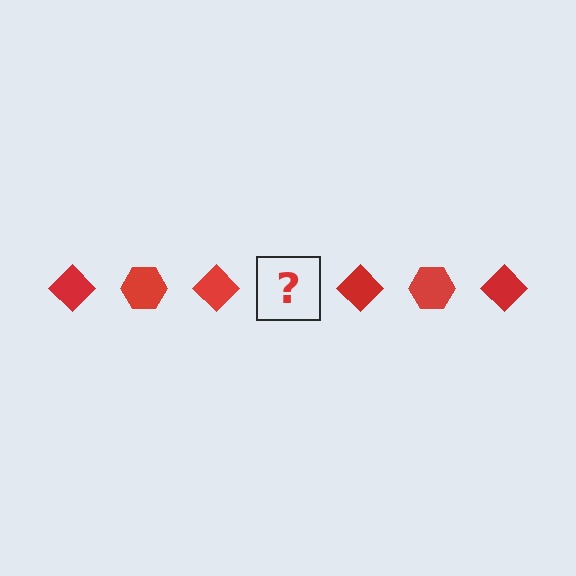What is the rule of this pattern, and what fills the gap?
The rule is that the pattern cycles through diamond, hexagon shapes in red. The gap should be filled with a red hexagon.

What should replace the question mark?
The question mark should be replaced with a red hexagon.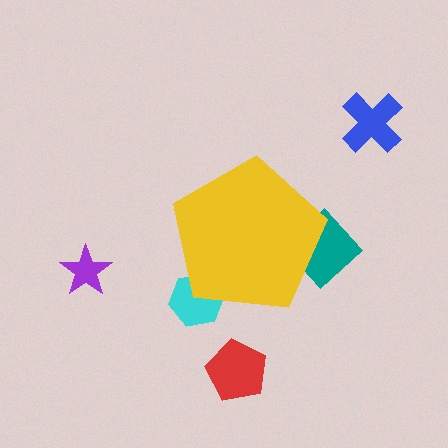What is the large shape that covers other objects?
A yellow pentagon.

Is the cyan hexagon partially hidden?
Yes, the cyan hexagon is partially hidden behind the yellow pentagon.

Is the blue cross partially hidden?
No, the blue cross is fully visible.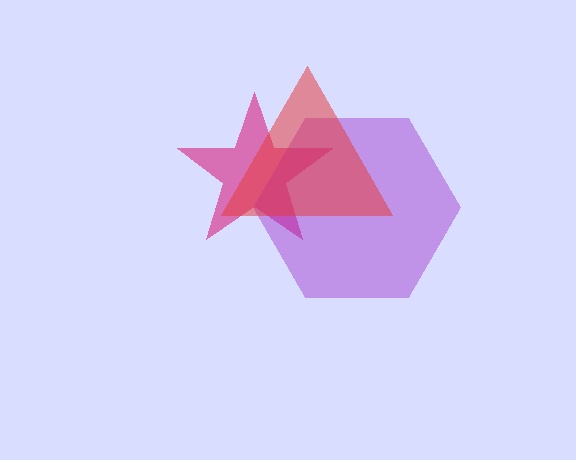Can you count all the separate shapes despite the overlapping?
Yes, there are 3 separate shapes.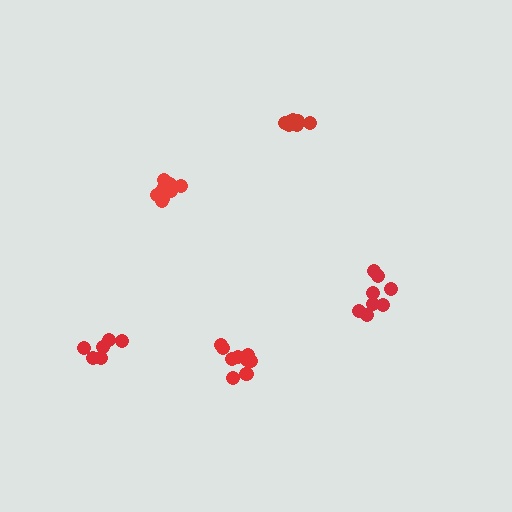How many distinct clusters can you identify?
There are 5 distinct clusters.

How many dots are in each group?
Group 1: 9 dots, Group 2: 12 dots, Group 3: 8 dots, Group 4: 6 dots, Group 5: 8 dots (43 total).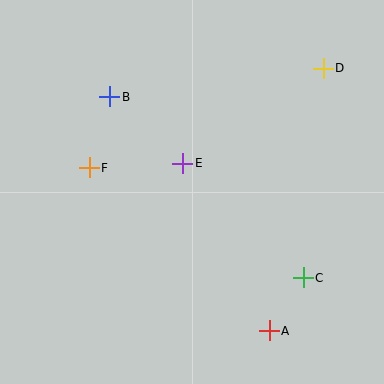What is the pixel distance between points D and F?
The distance between D and F is 255 pixels.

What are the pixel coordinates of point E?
Point E is at (183, 163).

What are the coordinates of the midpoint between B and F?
The midpoint between B and F is at (99, 132).